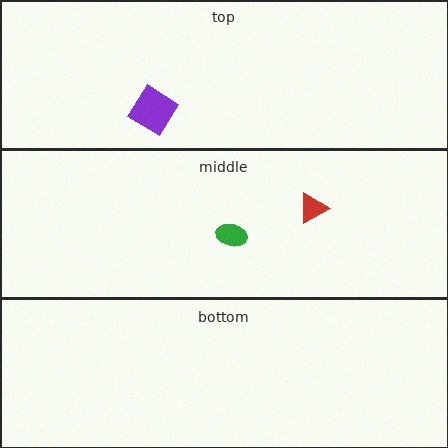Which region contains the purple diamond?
The top region.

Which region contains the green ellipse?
The middle region.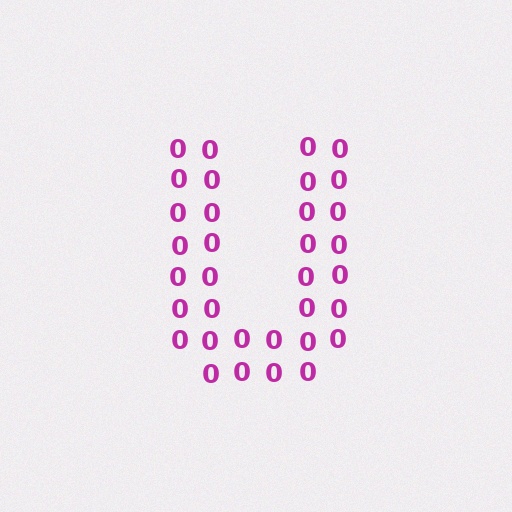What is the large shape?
The large shape is the letter U.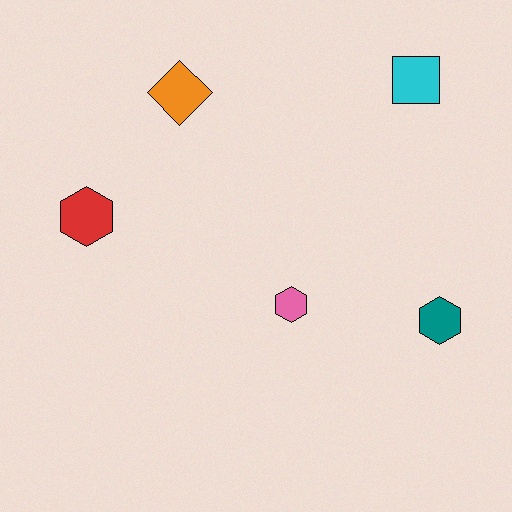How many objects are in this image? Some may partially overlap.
There are 5 objects.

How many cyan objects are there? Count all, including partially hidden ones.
There is 1 cyan object.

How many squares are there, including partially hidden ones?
There is 1 square.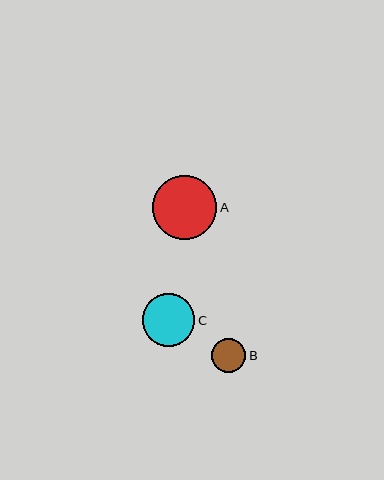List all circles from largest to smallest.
From largest to smallest: A, C, B.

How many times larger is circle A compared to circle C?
Circle A is approximately 1.2 times the size of circle C.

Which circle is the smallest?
Circle B is the smallest with a size of approximately 35 pixels.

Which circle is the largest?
Circle A is the largest with a size of approximately 64 pixels.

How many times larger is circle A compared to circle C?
Circle A is approximately 1.2 times the size of circle C.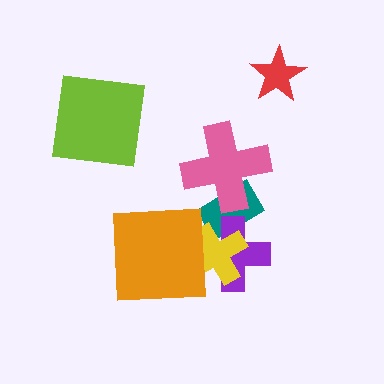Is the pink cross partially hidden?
No, no other shape covers it.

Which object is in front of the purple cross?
The yellow cross is in front of the purple cross.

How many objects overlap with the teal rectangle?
3 objects overlap with the teal rectangle.